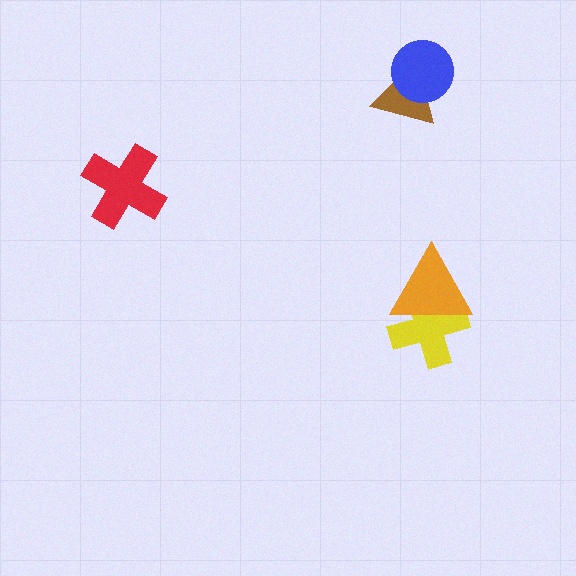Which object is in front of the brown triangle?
The blue circle is in front of the brown triangle.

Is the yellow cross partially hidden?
Yes, it is partially covered by another shape.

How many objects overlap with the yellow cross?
1 object overlaps with the yellow cross.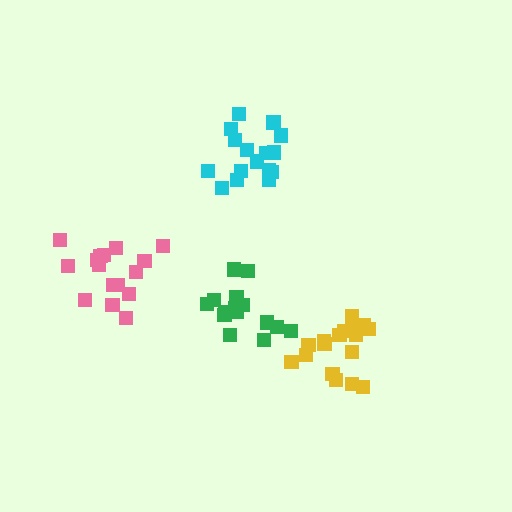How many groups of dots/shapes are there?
There are 4 groups.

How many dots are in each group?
Group 1: 16 dots, Group 2: 17 dots, Group 3: 16 dots, Group 4: 16 dots (65 total).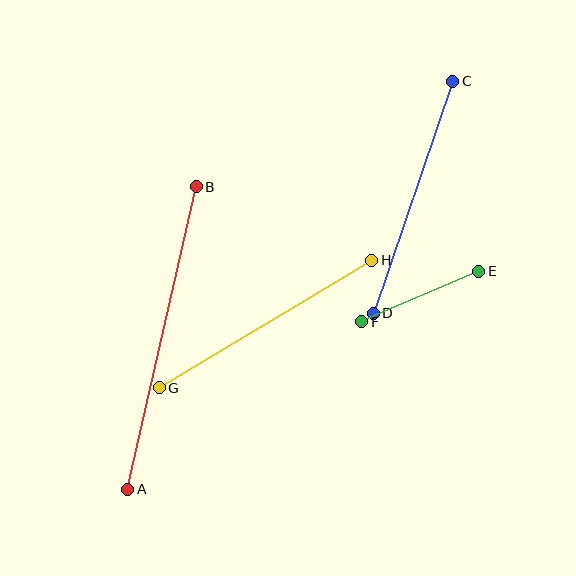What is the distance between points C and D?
The distance is approximately 245 pixels.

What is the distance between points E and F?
The distance is approximately 127 pixels.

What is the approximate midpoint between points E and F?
The midpoint is at approximately (420, 297) pixels.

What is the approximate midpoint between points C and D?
The midpoint is at approximately (413, 197) pixels.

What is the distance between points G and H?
The distance is approximately 248 pixels.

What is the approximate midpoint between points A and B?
The midpoint is at approximately (162, 338) pixels.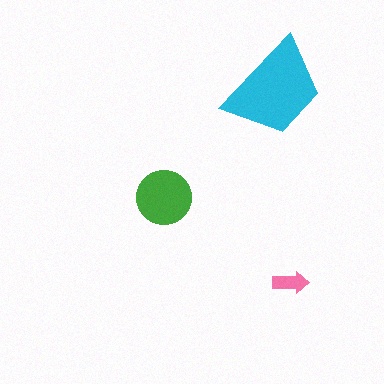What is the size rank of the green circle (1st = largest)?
2nd.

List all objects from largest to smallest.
The cyan trapezoid, the green circle, the pink arrow.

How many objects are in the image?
There are 3 objects in the image.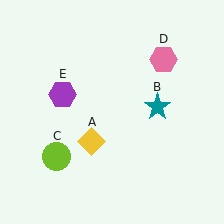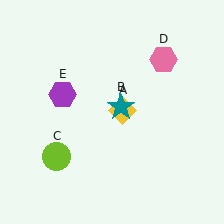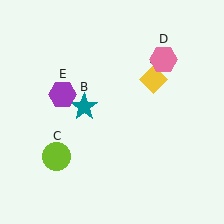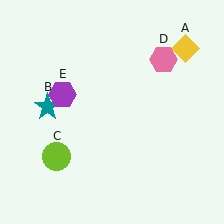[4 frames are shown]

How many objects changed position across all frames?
2 objects changed position: yellow diamond (object A), teal star (object B).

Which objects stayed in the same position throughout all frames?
Lime circle (object C) and pink hexagon (object D) and purple hexagon (object E) remained stationary.